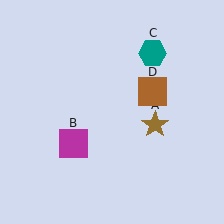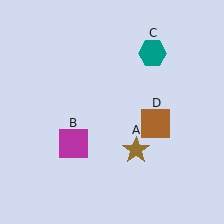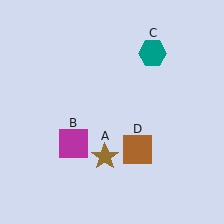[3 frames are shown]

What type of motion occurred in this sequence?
The brown star (object A), brown square (object D) rotated clockwise around the center of the scene.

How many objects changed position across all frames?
2 objects changed position: brown star (object A), brown square (object D).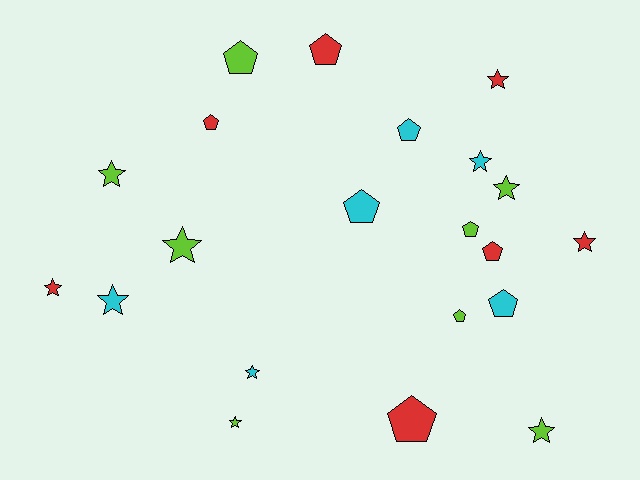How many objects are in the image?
There are 21 objects.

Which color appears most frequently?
Lime, with 8 objects.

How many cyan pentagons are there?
There are 3 cyan pentagons.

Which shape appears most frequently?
Star, with 11 objects.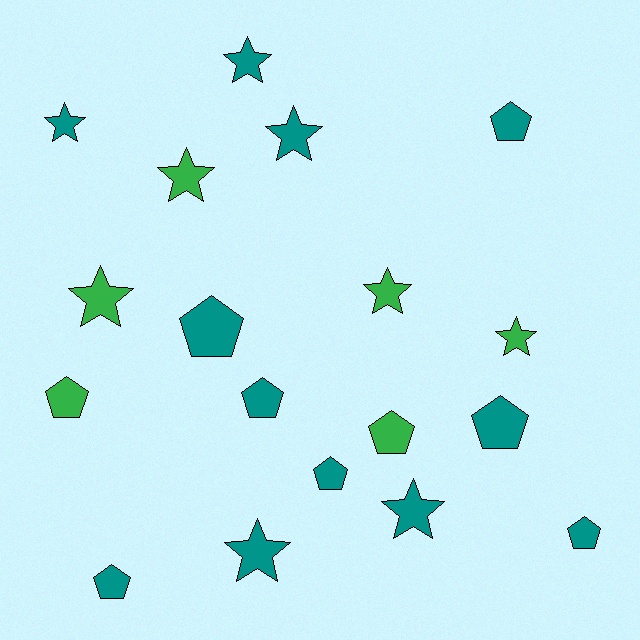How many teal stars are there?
There are 5 teal stars.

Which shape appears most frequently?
Star, with 9 objects.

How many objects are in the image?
There are 18 objects.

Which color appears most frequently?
Teal, with 12 objects.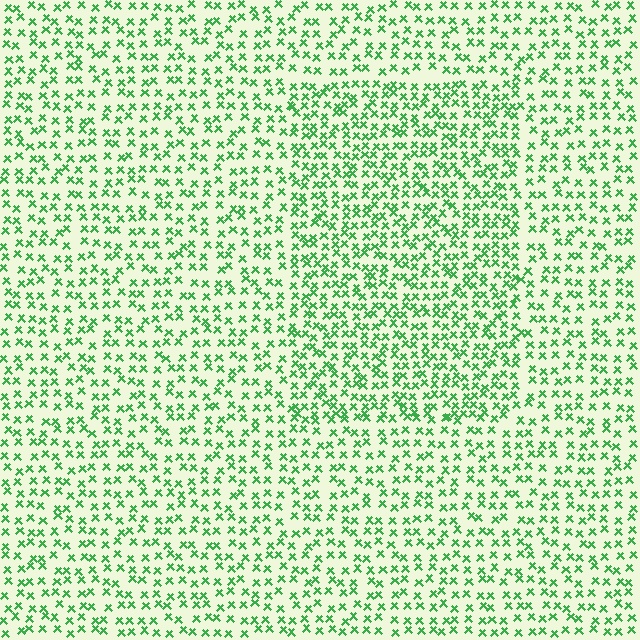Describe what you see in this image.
The image contains small green elements arranged at two different densities. A rectangle-shaped region is visible where the elements are more densely packed than the surrounding area.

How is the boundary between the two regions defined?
The boundary is defined by a change in element density (approximately 1.6x ratio). All elements are the same color, size, and shape.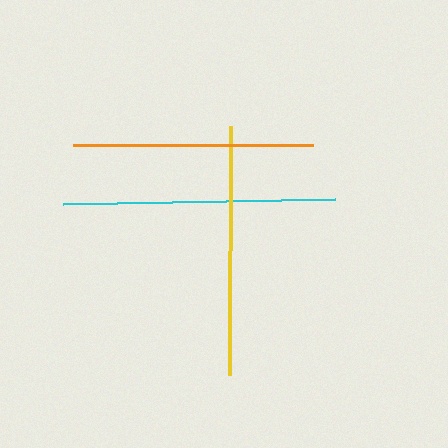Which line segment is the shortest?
The orange line is the shortest at approximately 240 pixels.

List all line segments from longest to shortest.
From longest to shortest: cyan, yellow, orange.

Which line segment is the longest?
The cyan line is the longest at approximately 273 pixels.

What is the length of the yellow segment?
The yellow segment is approximately 249 pixels long.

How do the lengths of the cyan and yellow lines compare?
The cyan and yellow lines are approximately the same length.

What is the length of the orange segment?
The orange segment is approximately 240 pixels long.